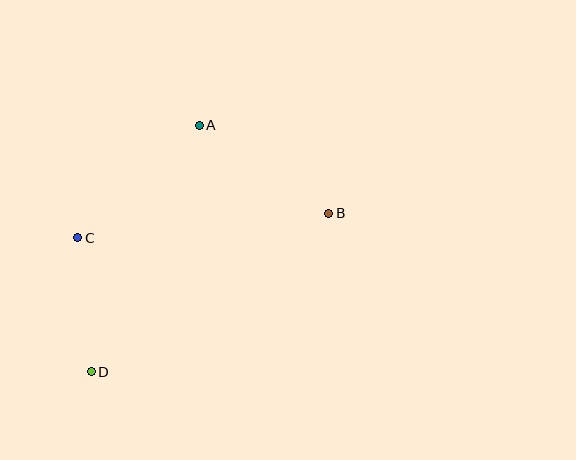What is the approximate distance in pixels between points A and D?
The distance between A and D is approximately 269 pixels.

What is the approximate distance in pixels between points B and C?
The distance between B and C is approximately 253 pixels.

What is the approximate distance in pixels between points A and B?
The distance between A and B is approximately 156 pixels.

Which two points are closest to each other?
Points C and D are closest to each other.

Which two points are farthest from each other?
Points B and D are farthest from each other.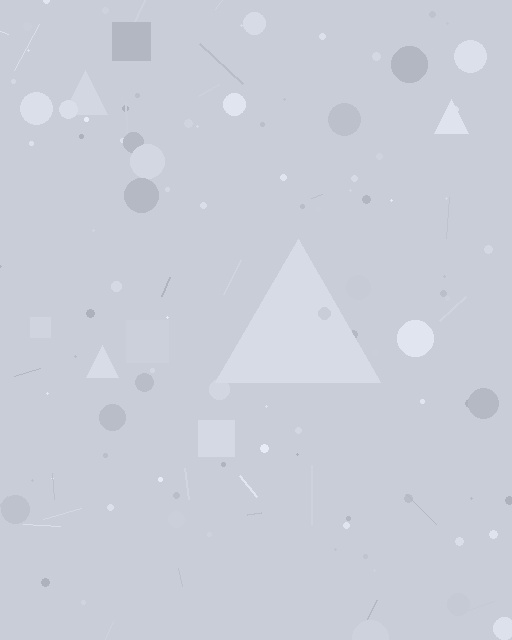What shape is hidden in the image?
A triangle is hidden in the image.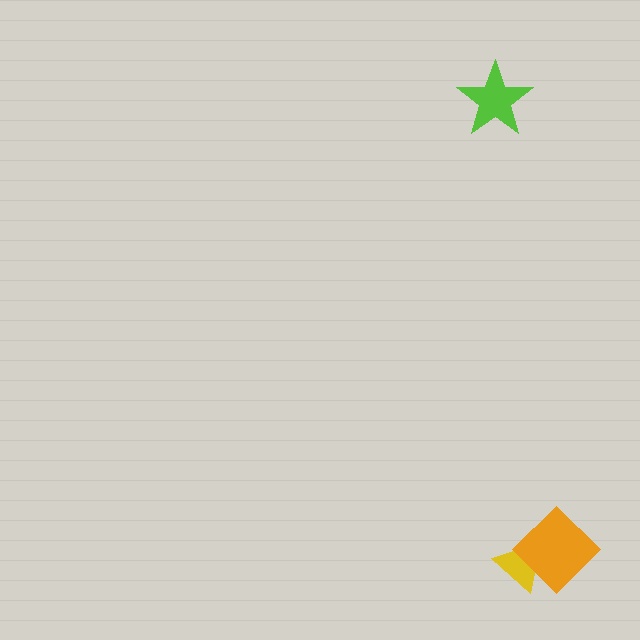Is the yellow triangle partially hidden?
Yes, it is partially covered by another shape.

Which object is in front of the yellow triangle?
The orange diamond is in front of the yellow triangle.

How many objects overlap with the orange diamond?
1 object overlaps with the orange diamond.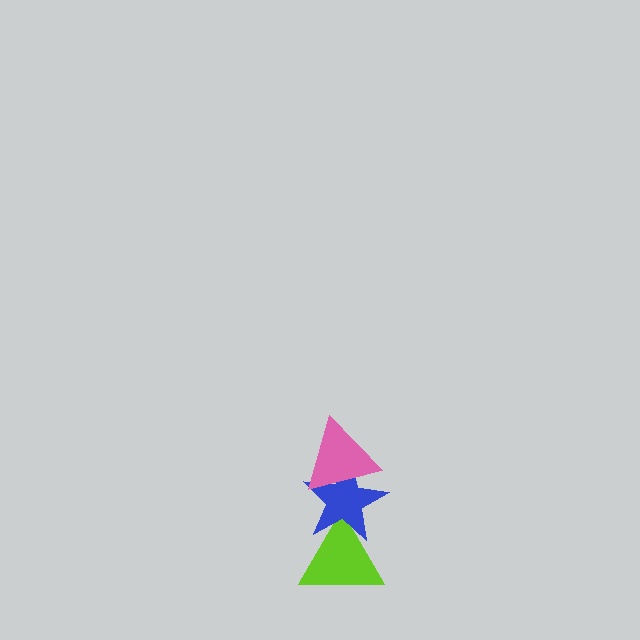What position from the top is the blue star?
The blue star is 2nd from the top.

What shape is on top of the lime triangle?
The blue star is on top of the lime triangle.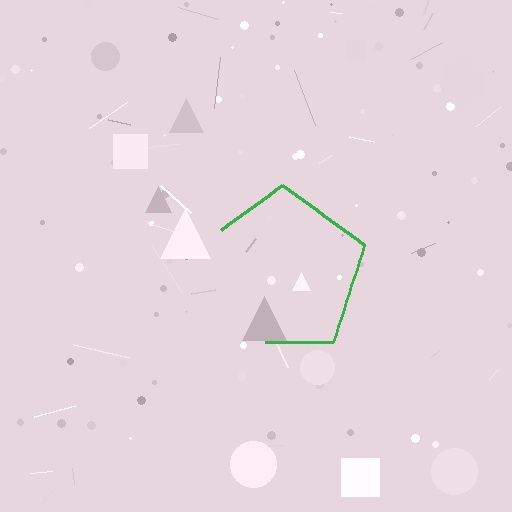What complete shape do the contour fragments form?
The contour fragments form a pentagon.